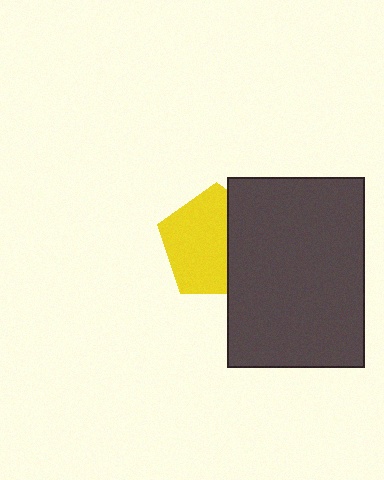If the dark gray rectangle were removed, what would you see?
You would see the complete yellow pentagon.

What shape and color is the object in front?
The object in front is a dark gray rectangle.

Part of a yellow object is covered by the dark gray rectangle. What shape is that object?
It is a pentagon.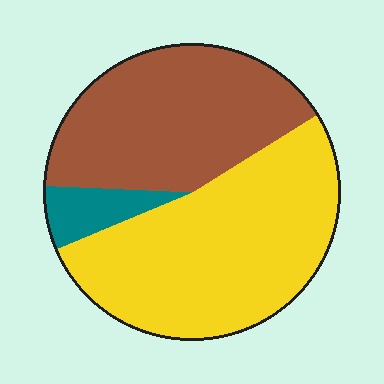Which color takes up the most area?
Yellow, at roughly 50%.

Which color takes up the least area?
Teal, at roughly 5%.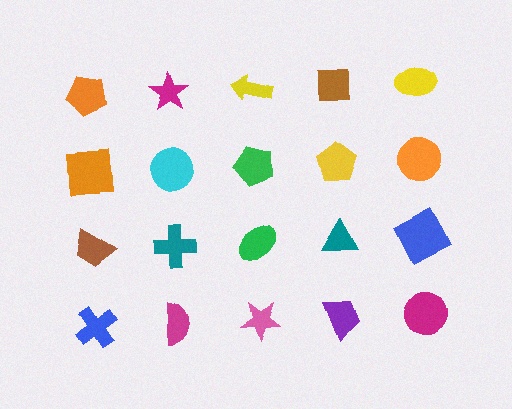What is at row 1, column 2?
A magenta star.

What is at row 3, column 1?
A brown trapezoid.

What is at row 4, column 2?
A magenta semicircle.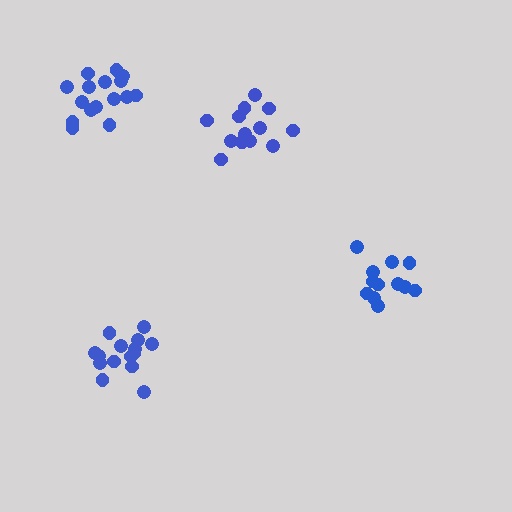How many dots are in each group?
Group 1: 15 dots, Group 2: 12 dots, Group 3: 15 dots, Group 4: 16 dots (58 total).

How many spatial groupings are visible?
There are 4 spatial groupings.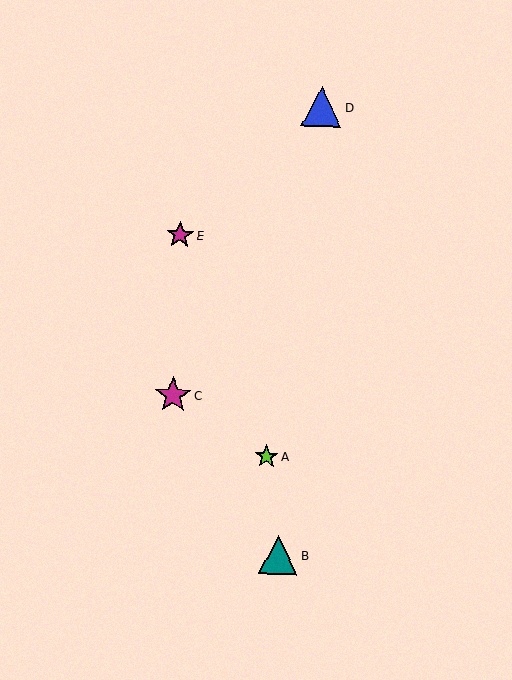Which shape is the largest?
The blue triangle (labeled D) is the largest.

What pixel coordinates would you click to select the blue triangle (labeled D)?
Click at (322, 107) to select the blue triangle D.